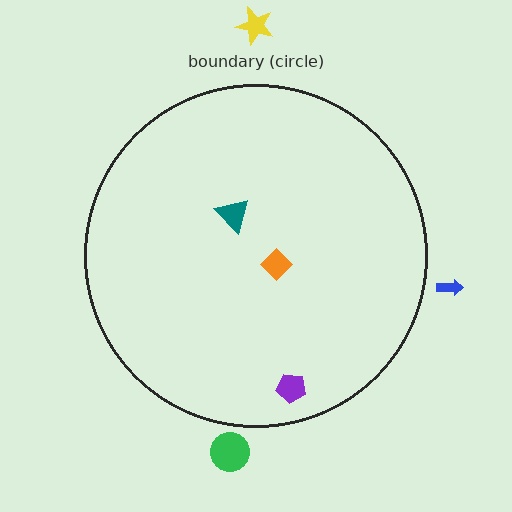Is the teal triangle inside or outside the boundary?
Inside.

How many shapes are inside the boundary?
3 inside, 3 outside.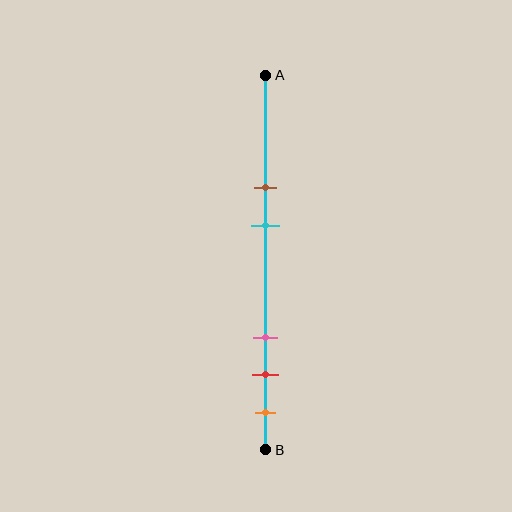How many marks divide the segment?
There are 5 marks dividing the segment.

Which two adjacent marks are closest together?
The red and orange marks are the closest adjacent pair.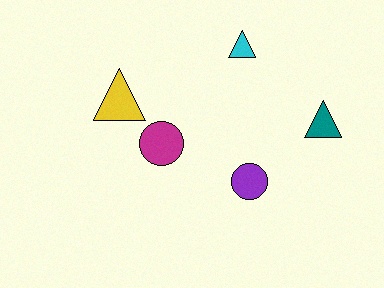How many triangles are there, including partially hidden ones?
There are 3 triangles.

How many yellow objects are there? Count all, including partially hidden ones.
There is 1 yellow object.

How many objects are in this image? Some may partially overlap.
There are 5 objects.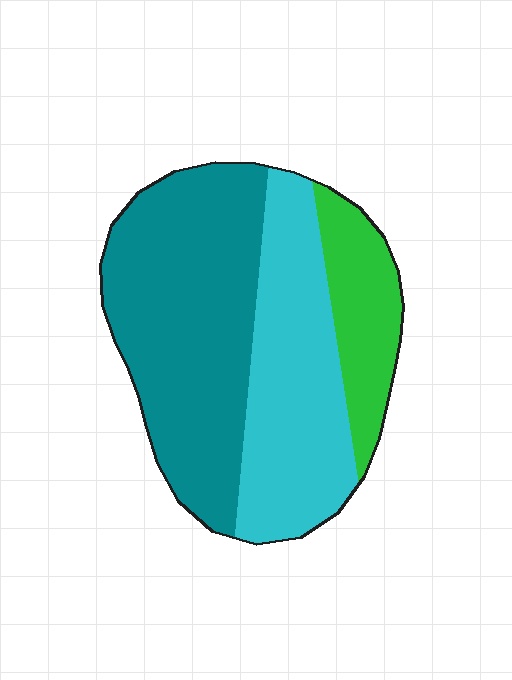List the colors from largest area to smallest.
From largest to smallest: teal, cyan, green.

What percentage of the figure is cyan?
Cyan takes up between a third and a half of the figure.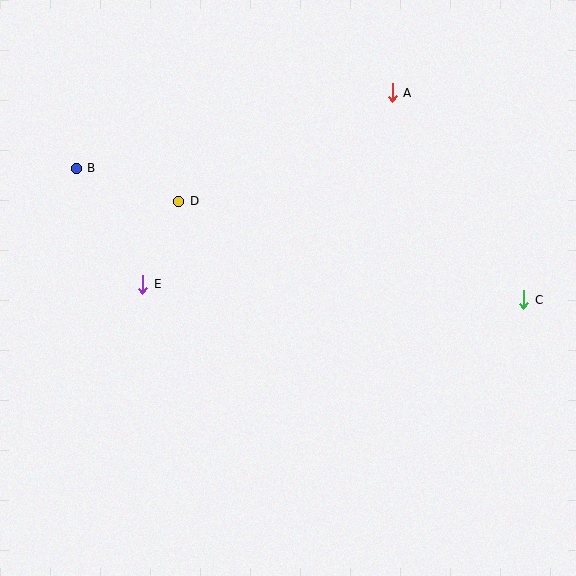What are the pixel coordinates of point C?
Point C is at (524, 300).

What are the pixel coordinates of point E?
Point E is at (143, 284).